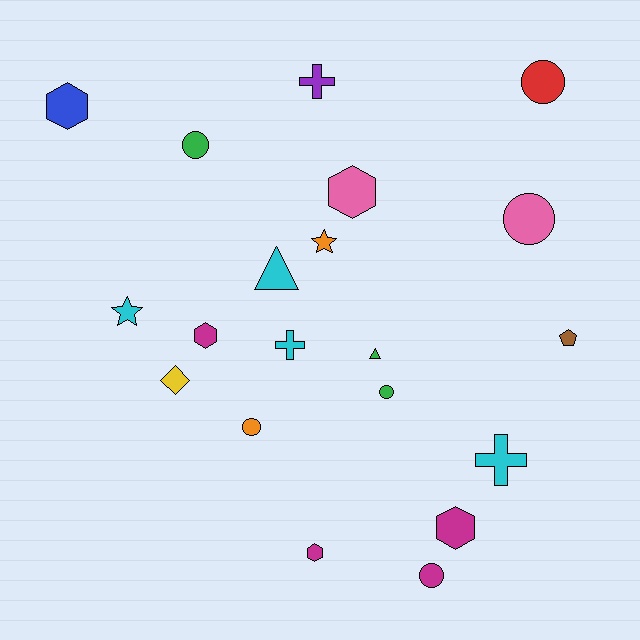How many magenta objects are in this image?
There are 4 magenta objects.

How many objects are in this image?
There are 20 objects.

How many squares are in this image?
There are no squares.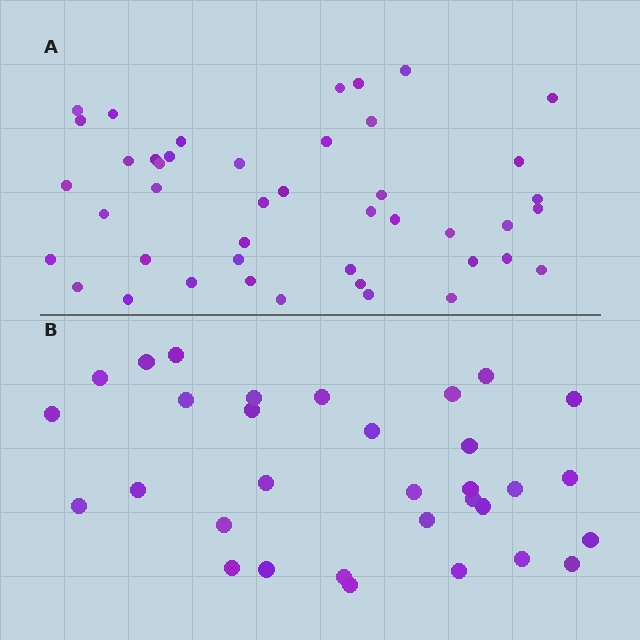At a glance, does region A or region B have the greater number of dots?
Region A (the top region) has more dots.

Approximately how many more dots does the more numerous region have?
Region A has roughly 12 or so more dots than region B.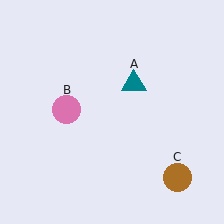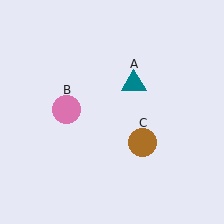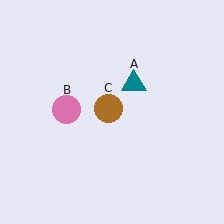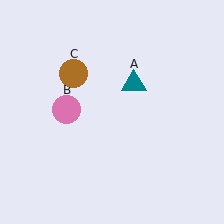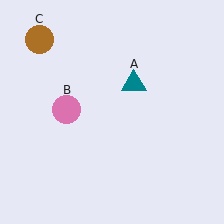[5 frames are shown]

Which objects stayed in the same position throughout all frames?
Teal triangle (object A) and pink circle (object B) remained stationary.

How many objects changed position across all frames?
1 object changed position: brown circle (object C).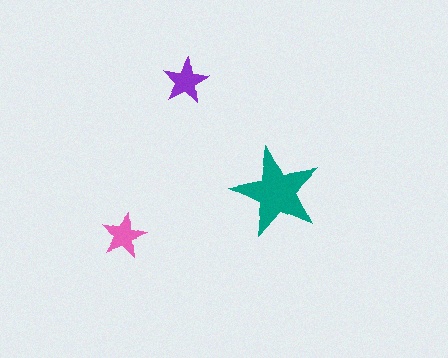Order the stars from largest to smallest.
the teal one, the purple one, the pink one.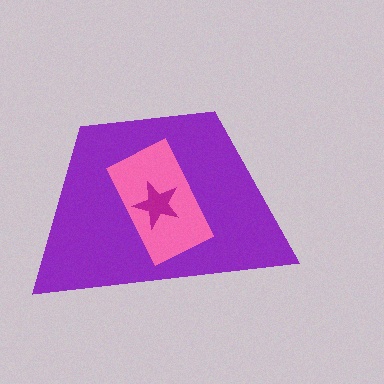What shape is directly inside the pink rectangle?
The magenta star.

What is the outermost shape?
The purple trapezoid.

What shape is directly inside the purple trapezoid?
The pink rectangle.